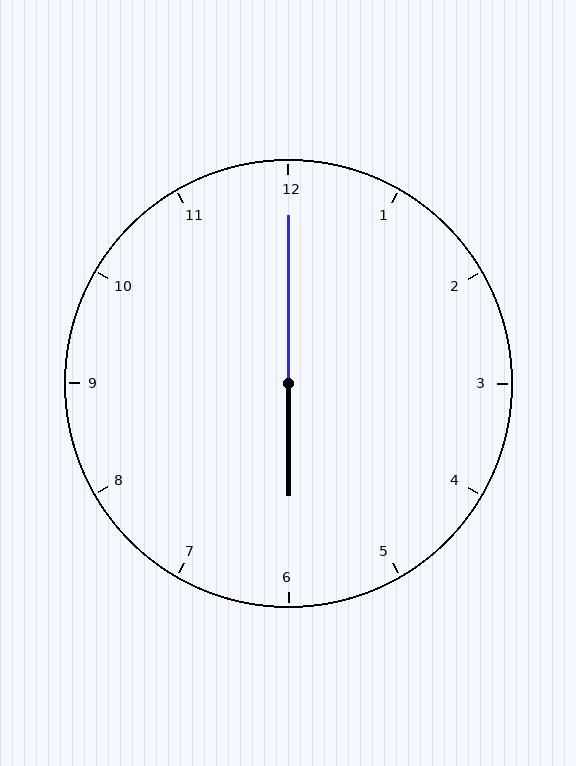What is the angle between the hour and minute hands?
Approximately 180 degrees.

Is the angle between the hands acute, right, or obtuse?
It is obtuse.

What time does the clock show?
6:00.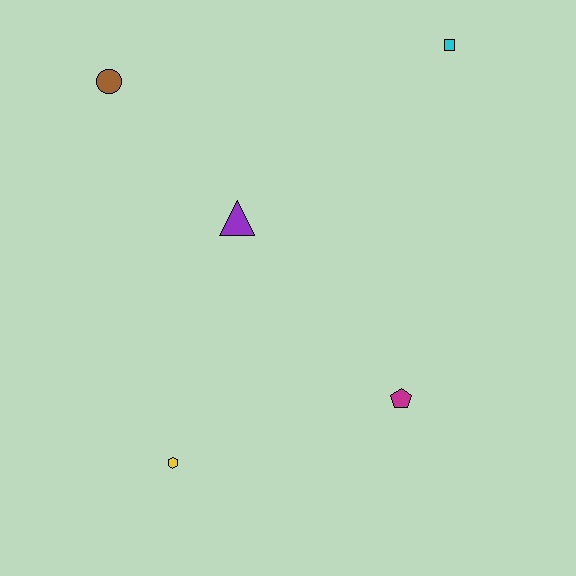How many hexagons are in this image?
There is 1 hexagon.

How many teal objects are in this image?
There are no teal objects.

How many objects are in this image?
There are 5 objects.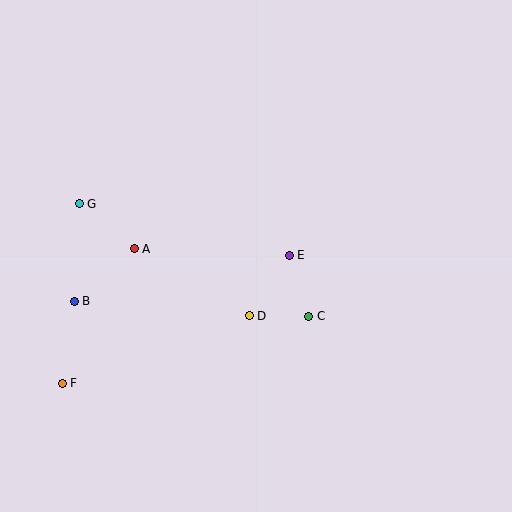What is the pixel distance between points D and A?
The distance between D and A is 133 pixels.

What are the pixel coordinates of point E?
Point E is at (289, 255).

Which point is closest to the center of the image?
Point E at (289, 255) is closest to the center.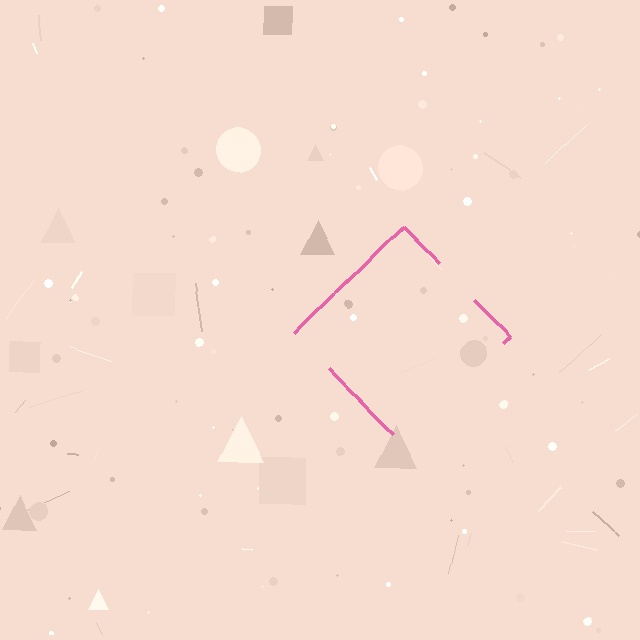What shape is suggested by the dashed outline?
The dashed outline suggests a diamond.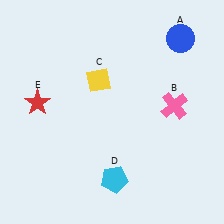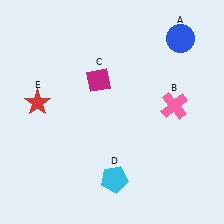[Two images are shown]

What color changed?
The diamond (C) changed from yellow in Image 1 to magenta in Image 2.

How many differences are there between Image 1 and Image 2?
There is 1 difference between the two images.